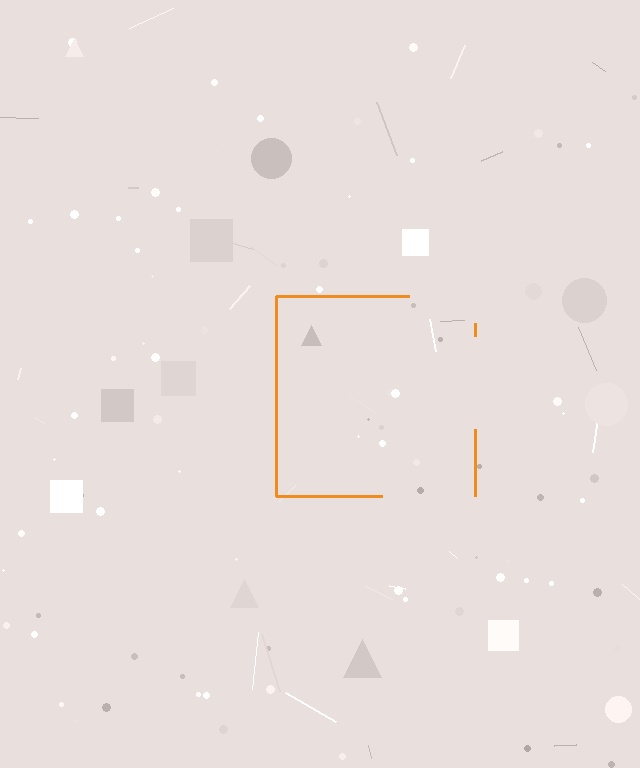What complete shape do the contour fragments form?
The contour fragments form a square.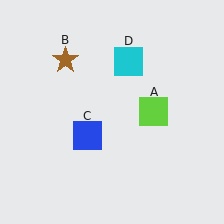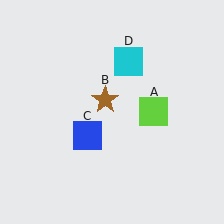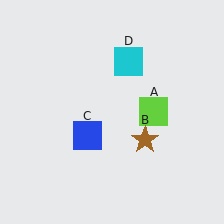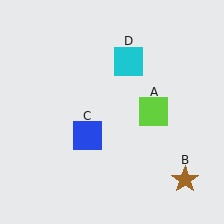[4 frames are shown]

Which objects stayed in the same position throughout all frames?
Lime square (object A) and blue square (object C) and cyan square (object D) remained stationary.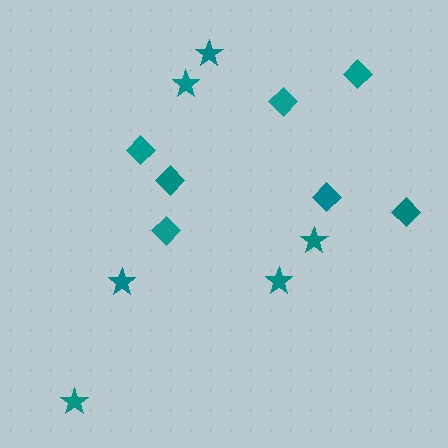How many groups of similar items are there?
There are 2 groups: one group of diamonds (7) and one group of stars (6).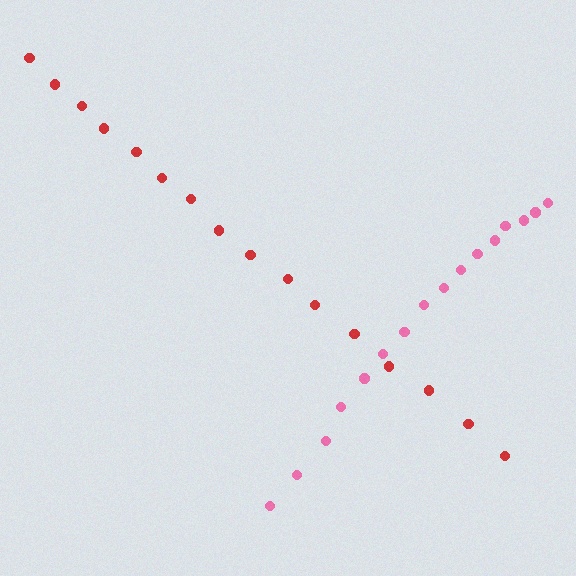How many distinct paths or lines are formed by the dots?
There are 2 distinct paths.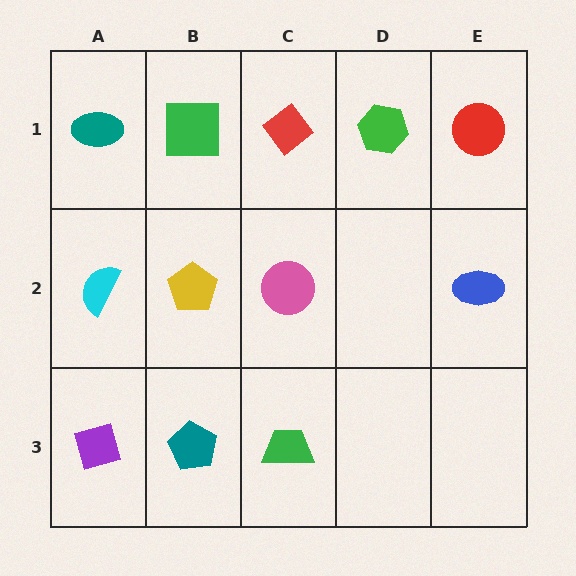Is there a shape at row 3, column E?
No, that cell is empty.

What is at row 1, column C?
A red diamond.